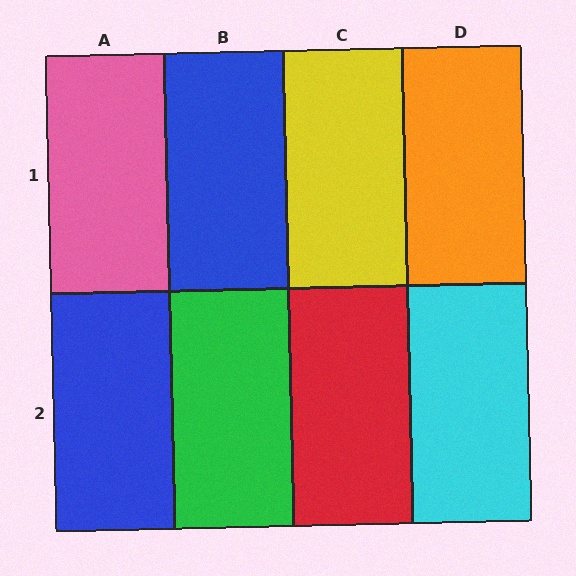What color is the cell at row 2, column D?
Cyan.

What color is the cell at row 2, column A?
Blue.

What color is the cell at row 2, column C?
Red.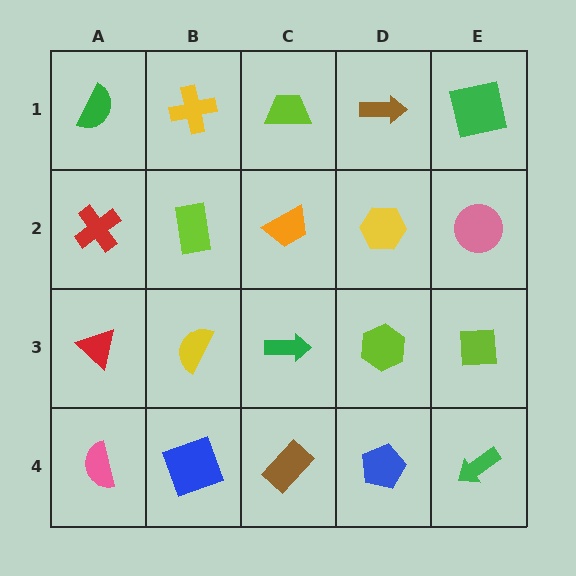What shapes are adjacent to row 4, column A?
A red triangle (row 3, column A), a blue square (row 4, column B).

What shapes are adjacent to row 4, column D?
A lime hexagon (row 3, column D), a brown rectangle (row 4, column C), a green arrow (row 4, column E).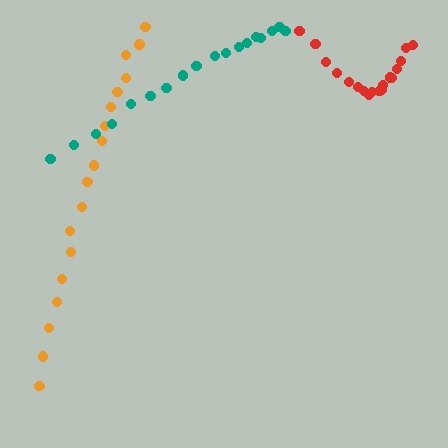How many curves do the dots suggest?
There are 3 distinct paths.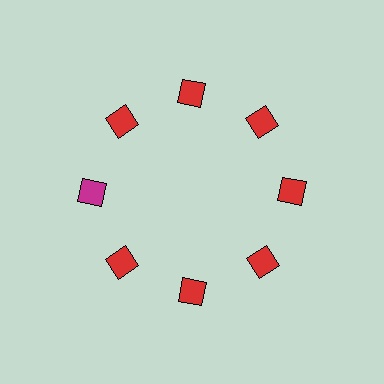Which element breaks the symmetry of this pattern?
The magenta square at roughly the 9 o'clock position breaks the symmetry. All other shapes are red squares.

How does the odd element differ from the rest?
It has a different color: magenta instead of red.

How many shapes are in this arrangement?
There are 8 shapes arranged in a ring pattern.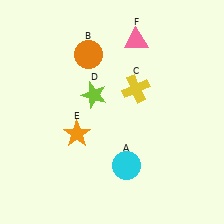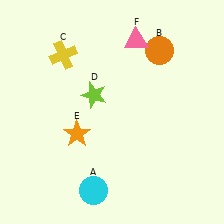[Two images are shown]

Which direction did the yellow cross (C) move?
The yellow cross (C) moved left.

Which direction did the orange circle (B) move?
The orange circle (B) moved right.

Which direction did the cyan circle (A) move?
The cyan circle (A) moved left.